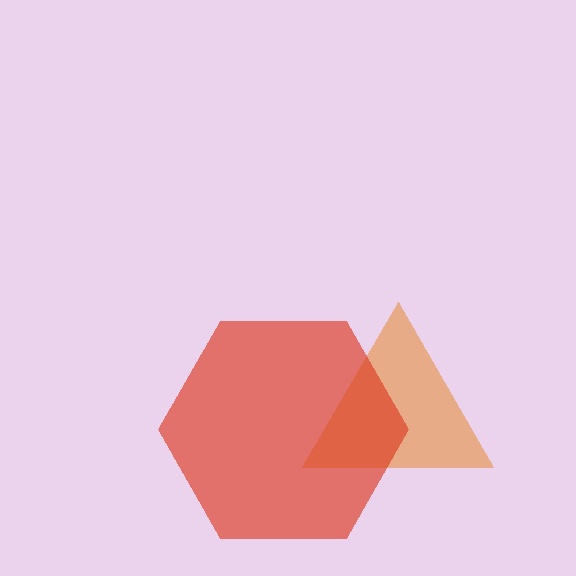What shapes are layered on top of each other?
The layered shapes are: an orange triangle, a red hexagon.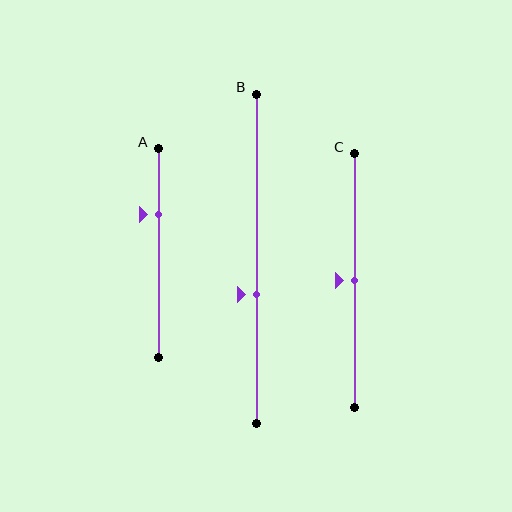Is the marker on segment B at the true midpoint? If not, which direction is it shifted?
No, the marker on segment B is shifted downward by about 11% of the segment length.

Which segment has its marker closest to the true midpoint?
Segment C has its marker closest to the true midpoint.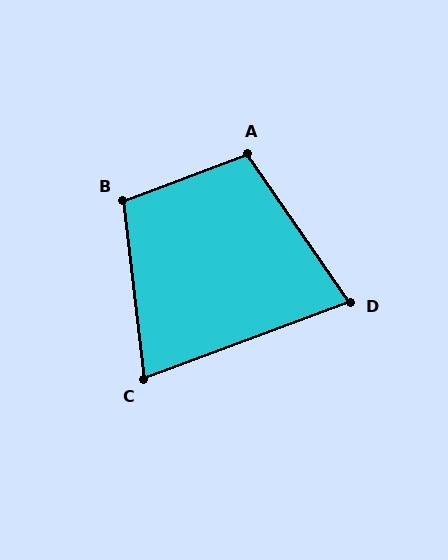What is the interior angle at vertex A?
Approximately 104 degrees (obtuse).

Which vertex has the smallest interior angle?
D, at approximately 76 degrees.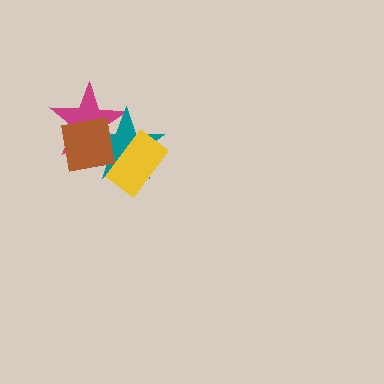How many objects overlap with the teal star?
3 objects overlap with the teal star.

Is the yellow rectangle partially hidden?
No, no other shape covers it.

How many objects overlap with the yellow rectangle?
2 objects overlap with the yellow rectangle.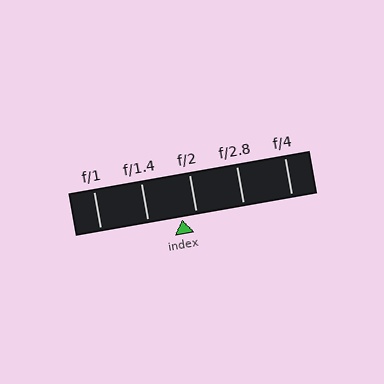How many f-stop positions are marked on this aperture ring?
There are 5 f-stop positions marked.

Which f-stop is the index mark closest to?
The index mark is closest to f/2.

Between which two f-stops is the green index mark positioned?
The index mark is between f/1.4 and f/2.